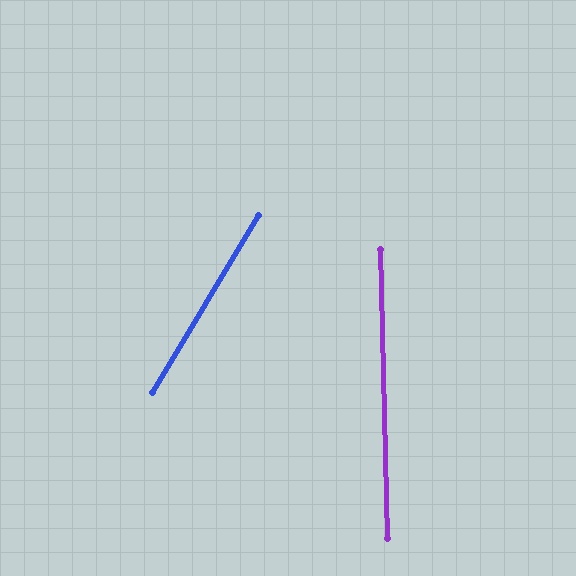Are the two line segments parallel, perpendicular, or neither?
Neither parallel nor perpendicular — they differ by about 32°.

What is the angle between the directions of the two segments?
Approximately 32 degrees.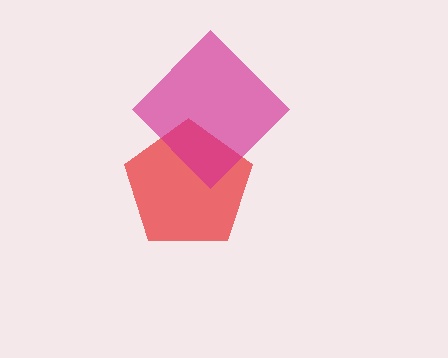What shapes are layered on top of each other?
The layered shapes are: a red pentagon, a magenta diamond.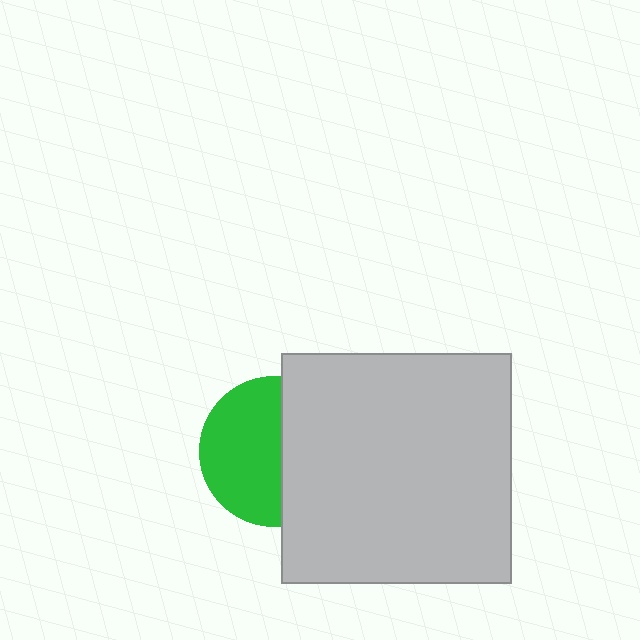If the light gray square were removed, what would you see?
You would see the complete green circle.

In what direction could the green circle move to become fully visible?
The green circle could move left. That would shift it out from behind the light gray square entirely.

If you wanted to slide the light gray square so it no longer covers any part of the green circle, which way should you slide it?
Slide it right — that is the most direct way to separate the two shapes.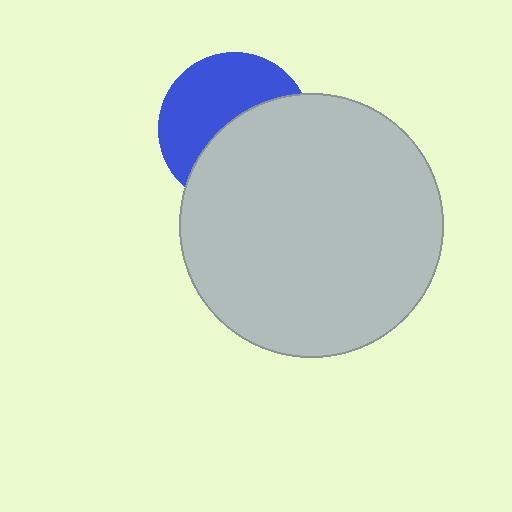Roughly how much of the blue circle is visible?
About half of it is visible (roughly 49%).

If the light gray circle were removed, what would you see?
You would see the complete blue circle.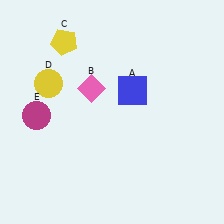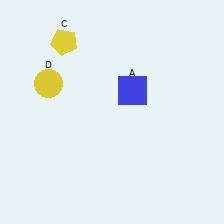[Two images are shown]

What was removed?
The pink diamond (B), the magenta circle (E) were removed in Image 2.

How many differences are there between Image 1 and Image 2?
There are 2 differences between the two images.